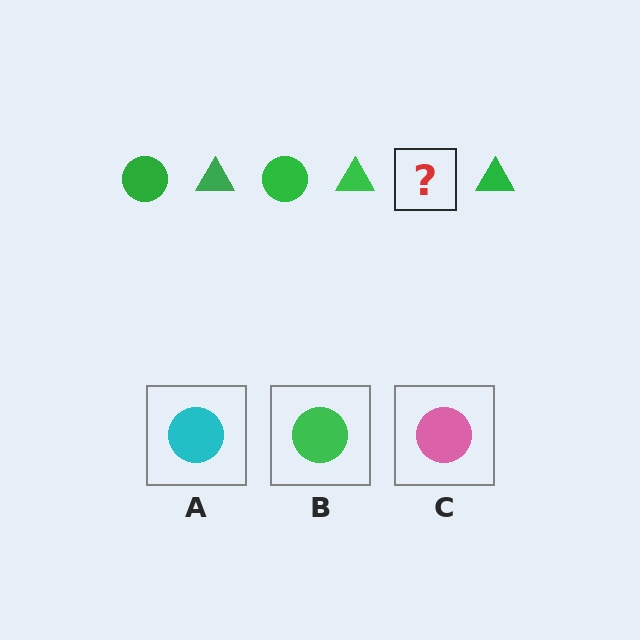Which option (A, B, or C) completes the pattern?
B.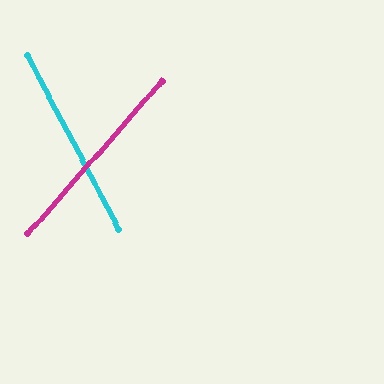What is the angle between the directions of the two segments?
Approximately 69 degrees.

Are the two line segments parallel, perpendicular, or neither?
Neither parallel nor perpendicular — they differ by about 69°.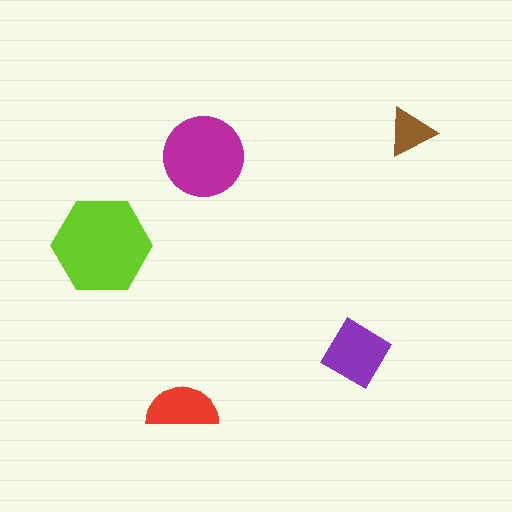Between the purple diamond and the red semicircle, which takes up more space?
The purple diamond.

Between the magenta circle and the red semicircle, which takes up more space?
The magenta circle.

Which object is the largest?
The lime hexagon.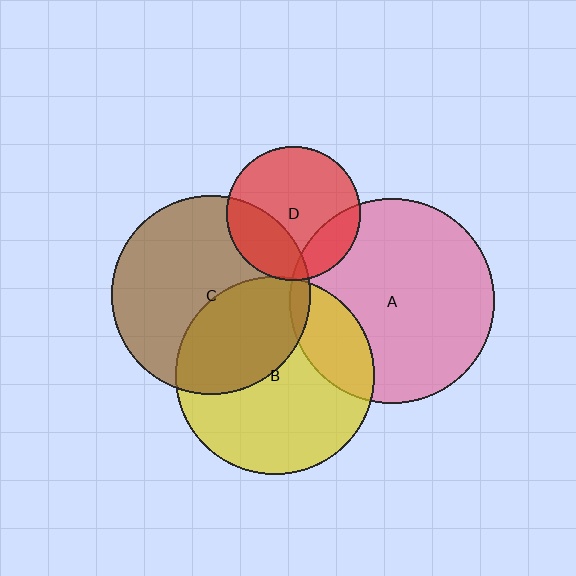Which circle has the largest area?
Circle A (pink).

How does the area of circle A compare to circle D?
Approximately 2.3 times.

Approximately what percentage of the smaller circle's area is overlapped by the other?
Approximately 20%.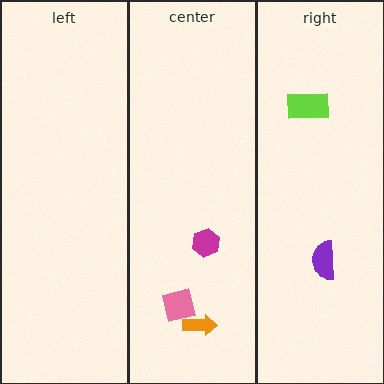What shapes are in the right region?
The lime rectangle, the purple semicircle.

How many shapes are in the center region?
3.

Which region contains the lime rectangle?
The right region.